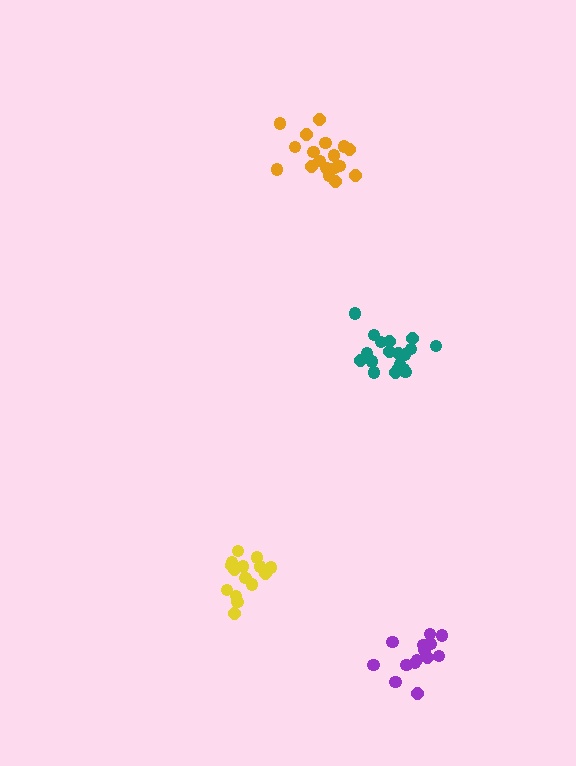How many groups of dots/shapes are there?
There are 4 groups.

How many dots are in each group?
Group 1: 19 dots, Group 2: 18 dots, Group 3: 15 dots, Group 4: 14 dots (66 total).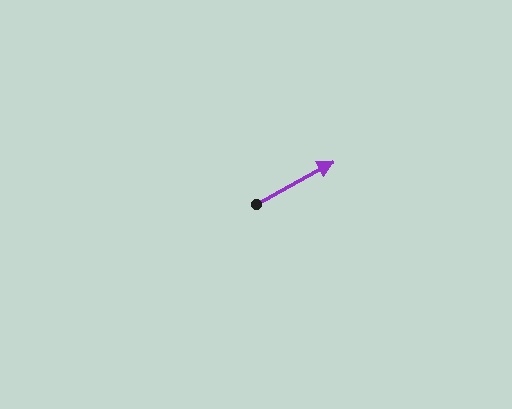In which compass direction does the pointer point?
Northeast.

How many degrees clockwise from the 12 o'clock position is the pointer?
Approximately 61 degrees.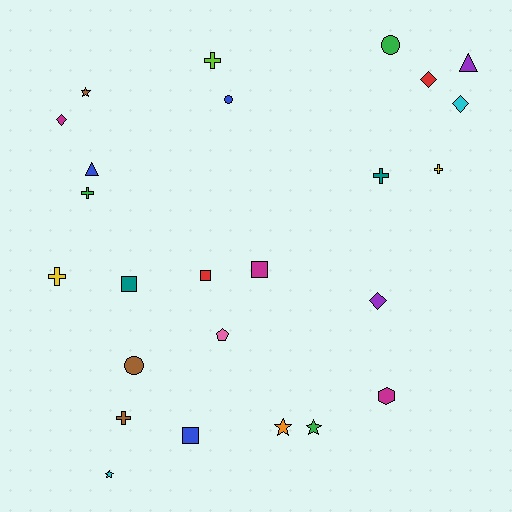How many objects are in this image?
There are 25 objects.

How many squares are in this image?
There are 4 squares.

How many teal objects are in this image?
There are 2 teal objects.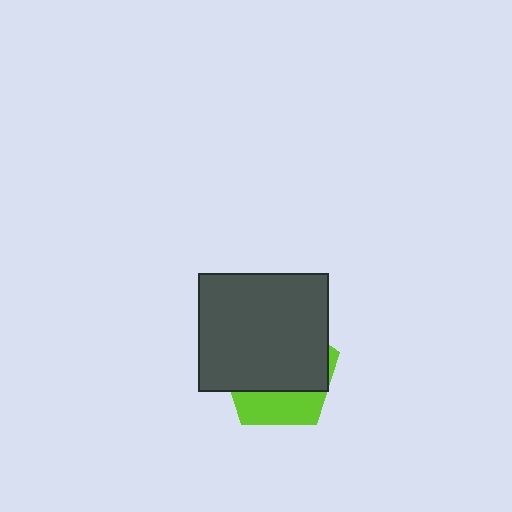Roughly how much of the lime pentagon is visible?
A small part of it is visible (roughly 32%).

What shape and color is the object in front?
The object in front is a dark gray rectangle.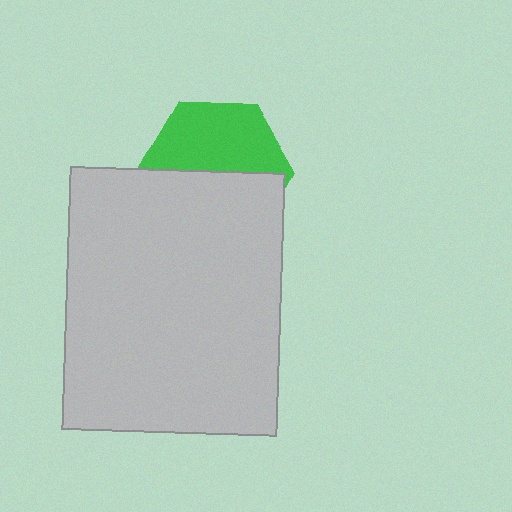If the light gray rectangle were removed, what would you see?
You would see the complete green hexagon.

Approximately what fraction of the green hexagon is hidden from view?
Roughly 51% of the green hexagon is hidden behind the light gray rectangle.